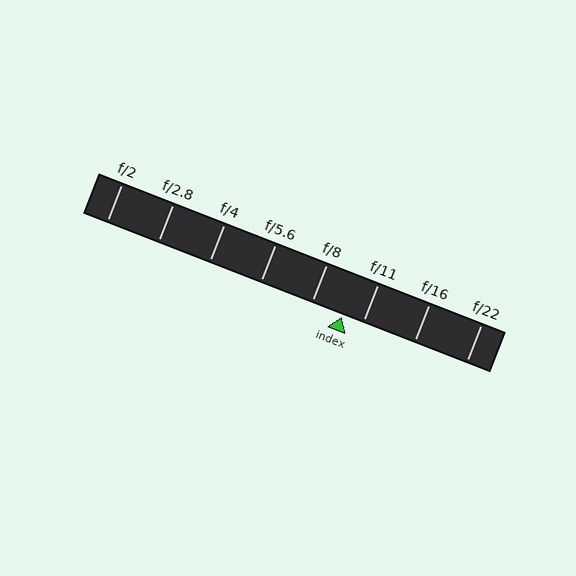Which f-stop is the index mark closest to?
The index mark is closest to f/11.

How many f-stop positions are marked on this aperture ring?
There are 8 f-stop positions marked.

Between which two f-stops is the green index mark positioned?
The index mark is between f/8 and f/11.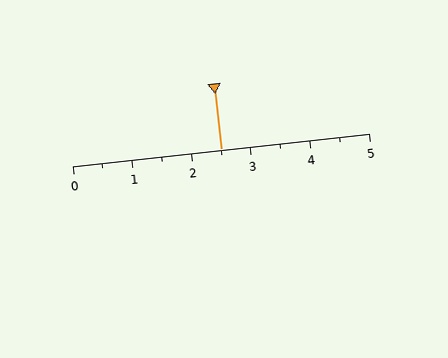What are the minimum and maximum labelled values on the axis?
The axis runs from 0 to 5.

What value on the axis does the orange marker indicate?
The marker indicates approximately 2.5.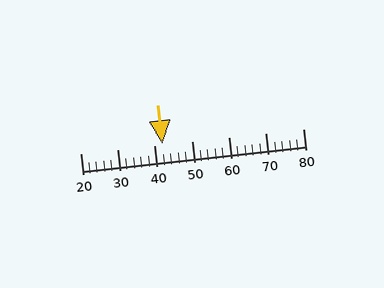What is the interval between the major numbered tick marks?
The major tick marks are spaced 10 units apart.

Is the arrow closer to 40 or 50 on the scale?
The arrow is closer to 40.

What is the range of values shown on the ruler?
The ruler shows values from 20 to 80.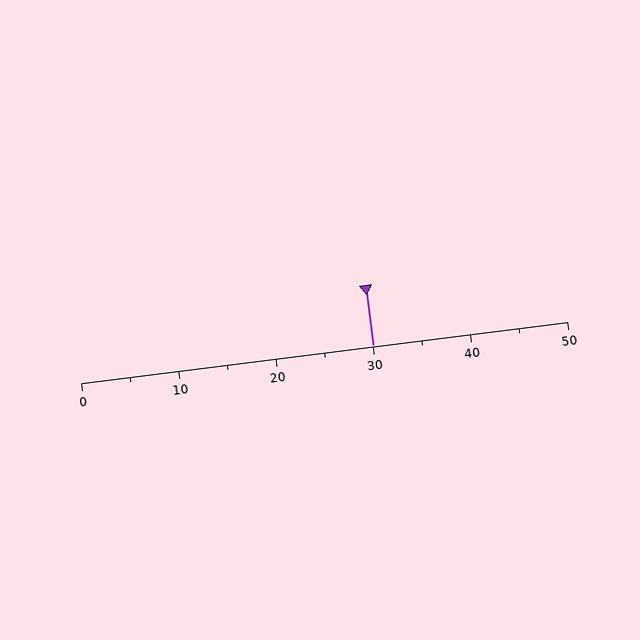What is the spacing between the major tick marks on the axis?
The major ticks are spaced 10 apart.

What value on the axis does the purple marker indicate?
The marker indicates approximately 30.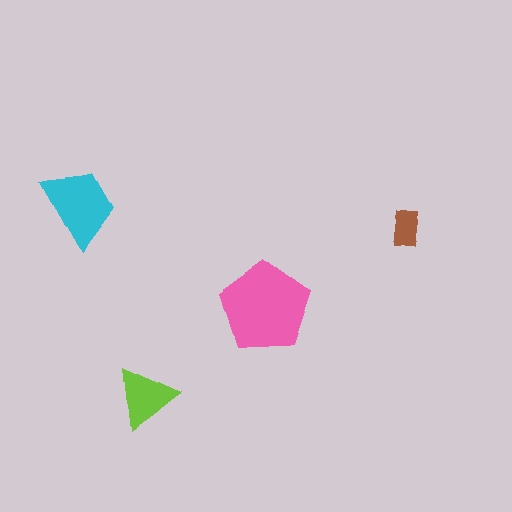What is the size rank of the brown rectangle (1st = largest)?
4th.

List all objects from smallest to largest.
The brown rectangle, the lime triangle, the cyan trapezoid, the pink pentagon.